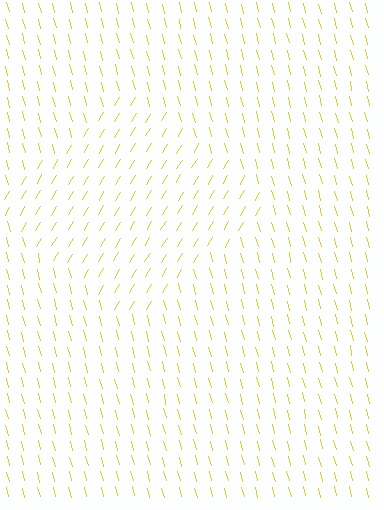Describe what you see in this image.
The image is filled with small yellow line segments. A diamond region in the image has lines oriented differently from the surrounding lines, creating a visible texture boundary.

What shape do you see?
I see a diamond.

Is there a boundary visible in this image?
Yes, there is a texture boundary formed by a change in line orientation.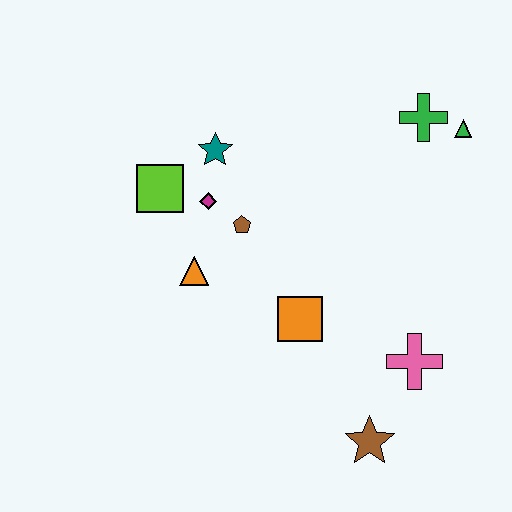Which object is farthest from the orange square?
The green triangle is farthest from the orange square.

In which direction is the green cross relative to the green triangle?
The green cross is to the left of the green triangle.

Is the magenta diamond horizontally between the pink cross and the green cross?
No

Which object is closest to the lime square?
The magenta diamond is closest to the lime square.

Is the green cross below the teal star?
No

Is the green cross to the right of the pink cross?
Yes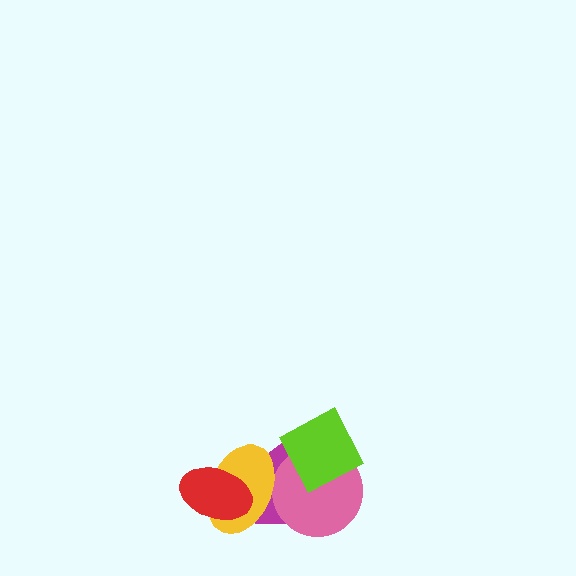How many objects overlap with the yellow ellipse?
3 objects overlap with the yellow ellipse.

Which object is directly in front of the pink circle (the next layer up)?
The yellow ellipse is directly in front of the pink circle.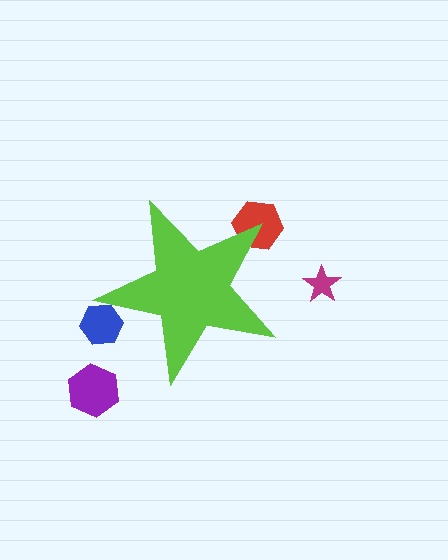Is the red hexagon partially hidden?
Yes, the red hexagon is partially hidden behind the lime star.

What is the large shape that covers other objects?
A lime star.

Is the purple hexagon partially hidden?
No, the purple hexagon is fully visible.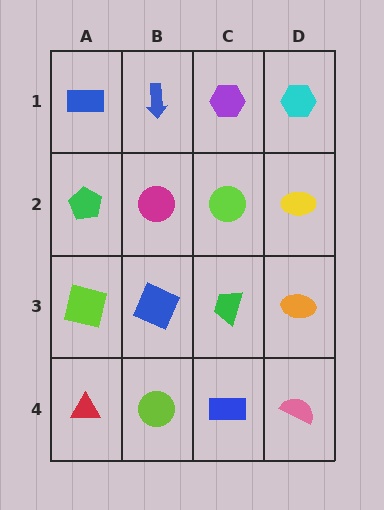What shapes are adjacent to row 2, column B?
A blue arrow (row 1, column B), a blue square (row 3, column B), a green pentagon (row 2, column A), a lime circle (row 2, column C).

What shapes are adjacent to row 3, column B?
A magenta circle (row 2, column B), a lime circle (row 4, column B), a lime square (row 3, column A), a green trapezoid (row 3, column C).